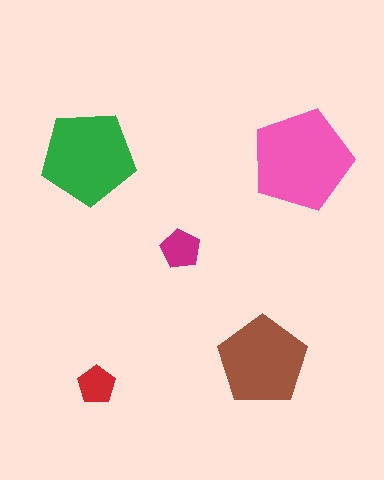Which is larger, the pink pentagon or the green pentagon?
The pink one.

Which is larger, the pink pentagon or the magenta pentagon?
The pink one.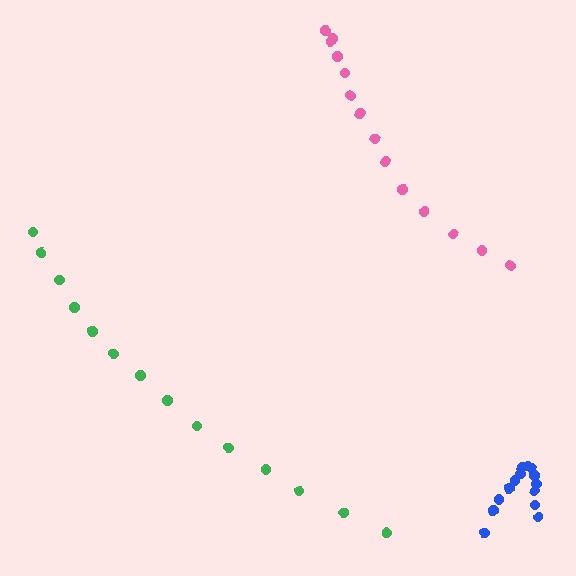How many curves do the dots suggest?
There are 3 distinct paths.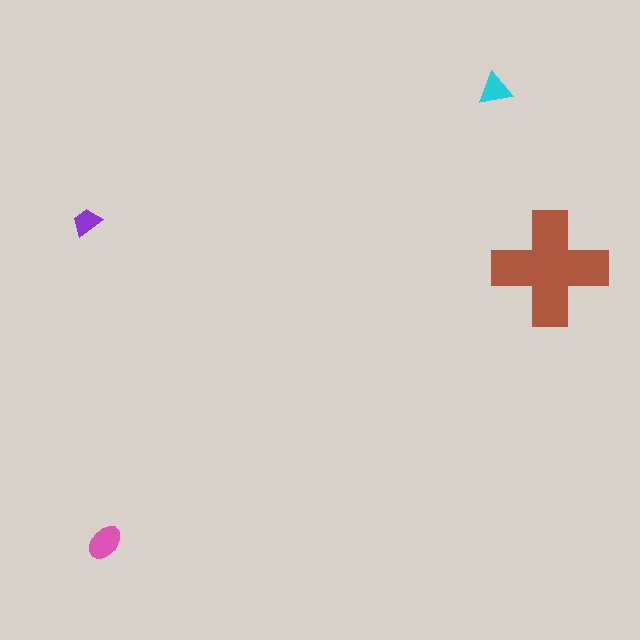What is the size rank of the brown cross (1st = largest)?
1st.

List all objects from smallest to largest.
The purple trapezoid, the cyan triangle, the pink ellipse, the brown cross.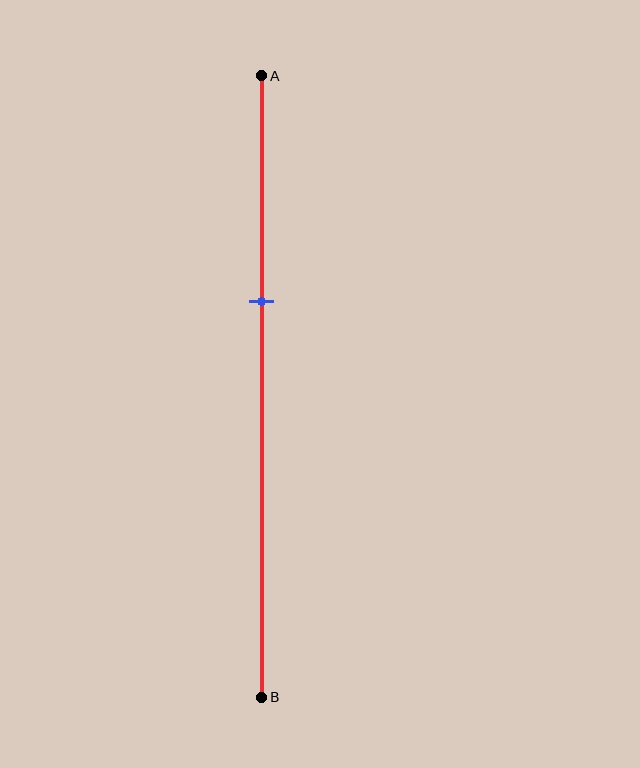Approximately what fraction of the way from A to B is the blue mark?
The blue mark is approximately 35% of the way from A to B.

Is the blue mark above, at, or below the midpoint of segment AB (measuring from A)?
The blue mark is above the midpoint of segment AB.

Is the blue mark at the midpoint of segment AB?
No, the mark is at about 35% from A, not at the 50% midpoint.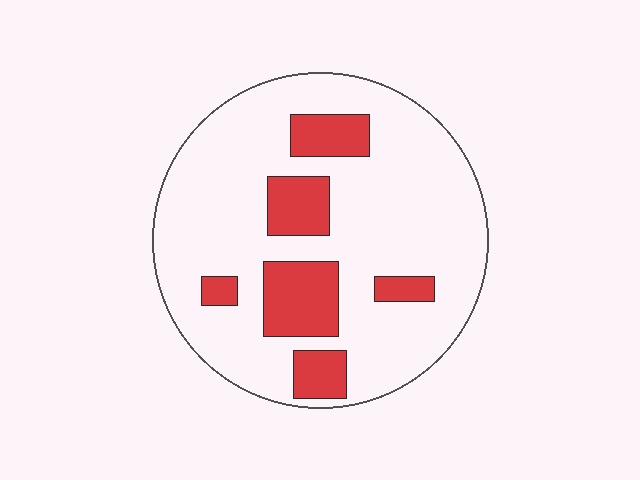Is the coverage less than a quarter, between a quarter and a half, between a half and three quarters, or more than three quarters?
Less than a quarter.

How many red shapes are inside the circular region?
6.